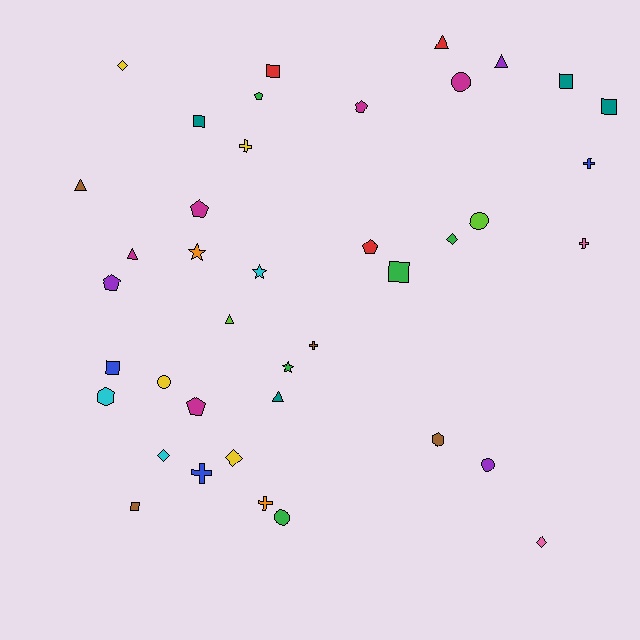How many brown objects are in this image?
There are 4 brown objects.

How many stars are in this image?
There are 3 stars.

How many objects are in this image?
There are 40 objects.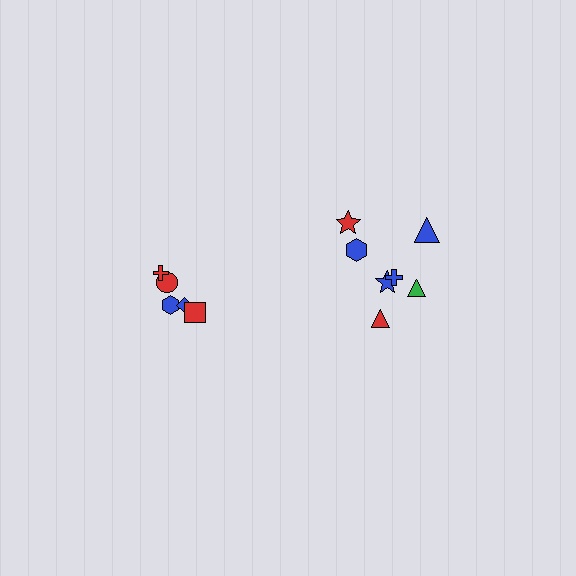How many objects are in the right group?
There are 7 objects.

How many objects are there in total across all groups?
There are 12 objects.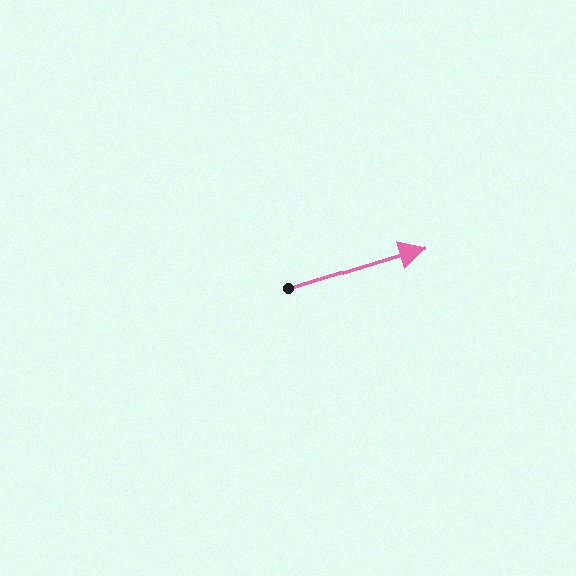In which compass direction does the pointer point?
East.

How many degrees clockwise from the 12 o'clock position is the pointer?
Approximately 73 degrees.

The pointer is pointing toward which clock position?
Roughly 2 o'clock.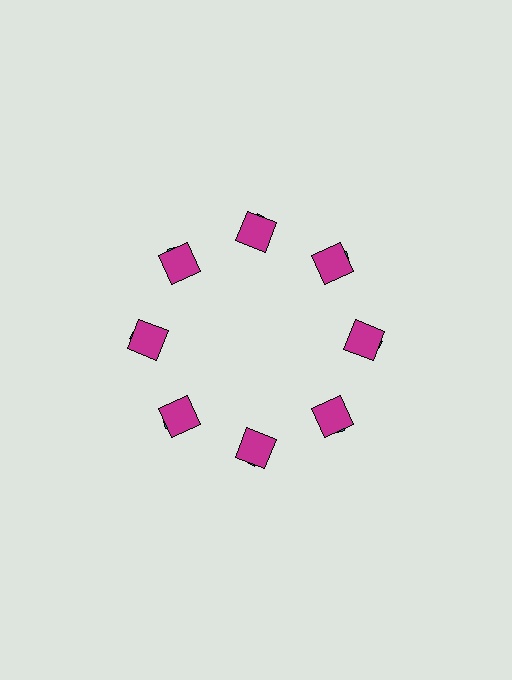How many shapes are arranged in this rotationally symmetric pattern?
There are 16 shapes, arranged in 8 groups of 2.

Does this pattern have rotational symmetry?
Yes, this pattern has 8-fold rotational symmetry. It looks the same after rotating 45 degrees around the center.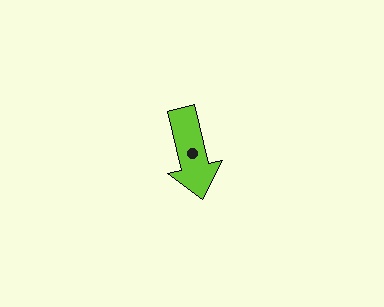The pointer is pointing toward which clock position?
Roughly 6 o'clock.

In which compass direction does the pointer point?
South.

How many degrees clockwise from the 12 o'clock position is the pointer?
Approximately 167 degrees.